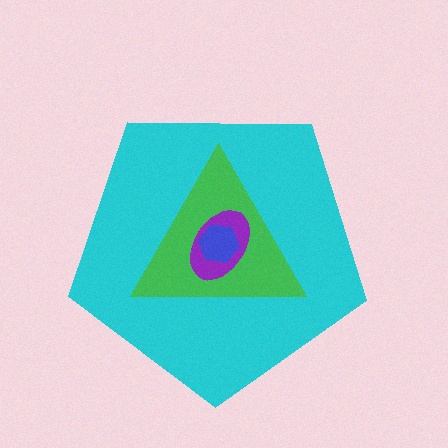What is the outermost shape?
The cyan pentagon.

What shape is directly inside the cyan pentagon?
The green triangle.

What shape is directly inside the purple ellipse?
The blue hexagon.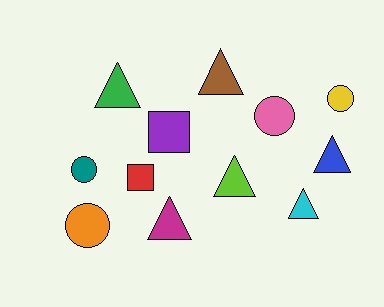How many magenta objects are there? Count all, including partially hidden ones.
There is 1 magenta object.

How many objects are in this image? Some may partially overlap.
There are 12 objects.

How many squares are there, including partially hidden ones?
There are 2 squares.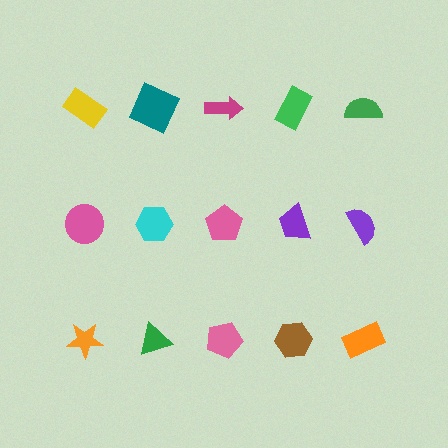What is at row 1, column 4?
A green rectangle.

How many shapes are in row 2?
5 shapes.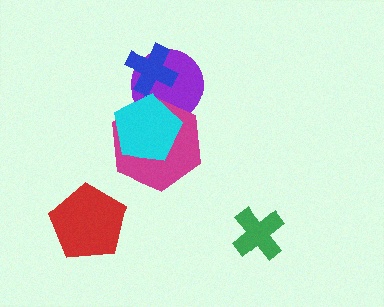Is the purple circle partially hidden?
Yes, it is partially covered by another shape.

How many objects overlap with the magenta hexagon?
2 objects overlap with the magenta hexagon.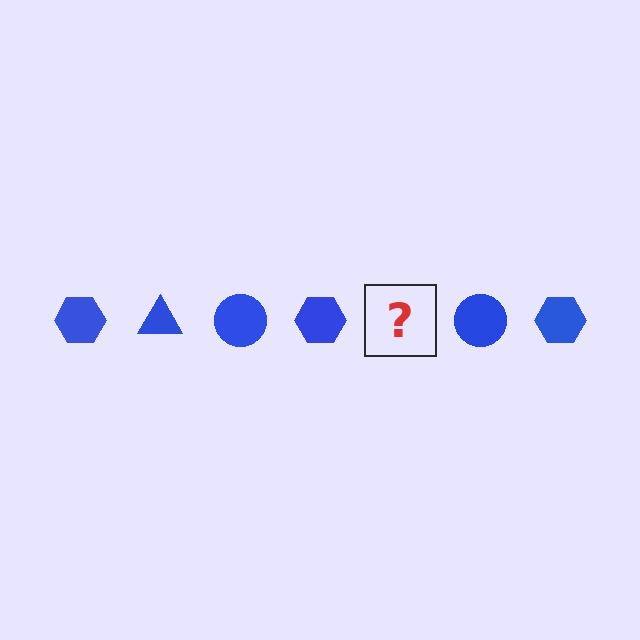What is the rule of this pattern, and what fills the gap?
The rule is that the pattern cycles through hexagon, triangle, circle shapes in blue. The gap should be filled with a blue triangle.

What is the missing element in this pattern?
The missing element is a blue triangle.